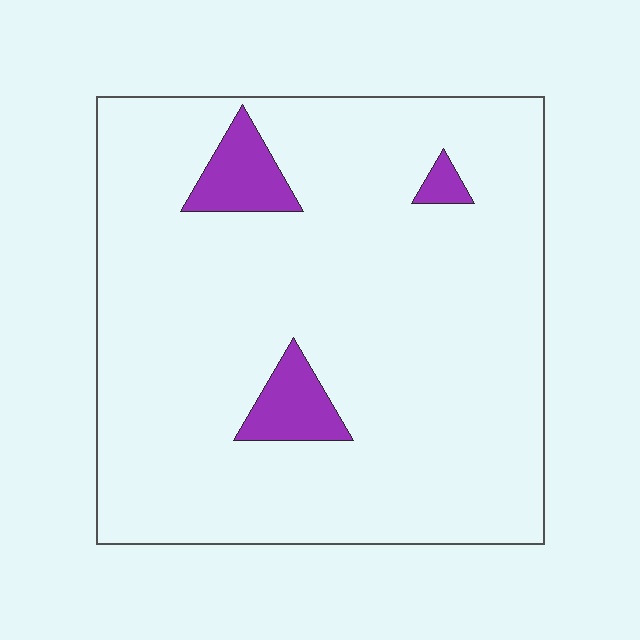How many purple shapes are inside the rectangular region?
3.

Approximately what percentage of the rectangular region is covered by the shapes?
Approximately 5%.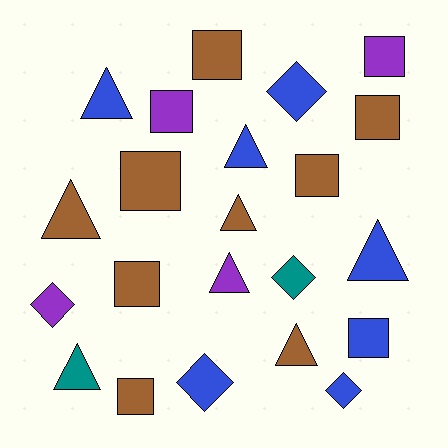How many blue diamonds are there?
There are 3 blue diamonds.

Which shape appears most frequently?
Square, with 9 objects.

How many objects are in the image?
There are 22 objects.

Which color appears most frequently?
Brown, with 9 objects.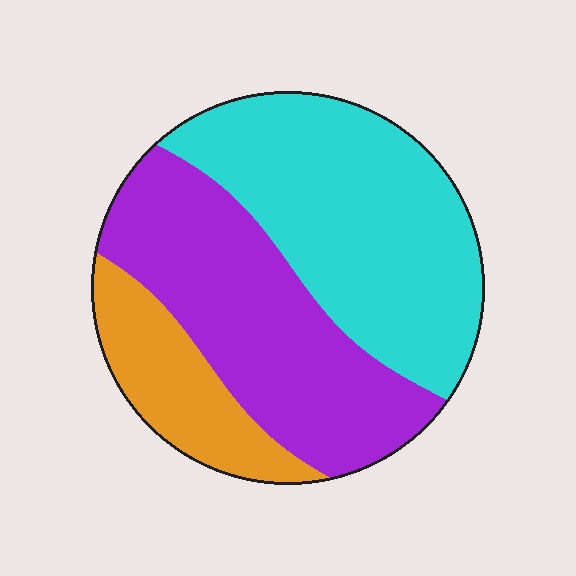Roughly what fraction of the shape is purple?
Purple covers around 40% of the shape.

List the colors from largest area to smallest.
From largest to smallest: cyan, purple, orange.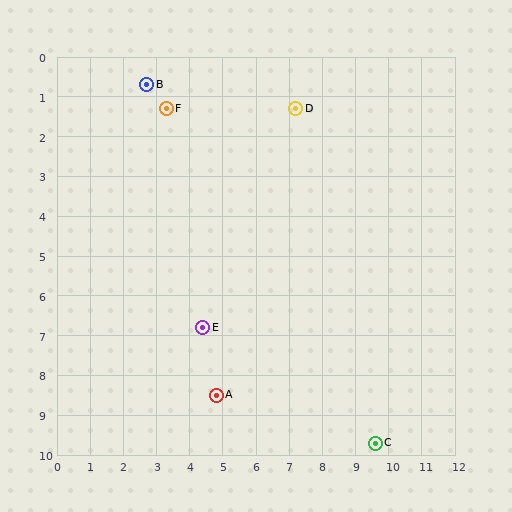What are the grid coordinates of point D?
Point D is at approximately (7.2, 1.3).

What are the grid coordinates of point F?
Point F is at approximately (3.3, 1.3).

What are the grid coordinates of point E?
Point E is at approximately (4.4, 6.8).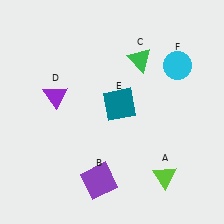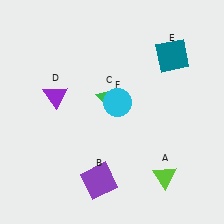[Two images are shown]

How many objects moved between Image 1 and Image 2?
3 objects moved between the two images.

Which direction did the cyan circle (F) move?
The cyan circle (F) moved left.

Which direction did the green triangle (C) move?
The green triangle (C) moved down.